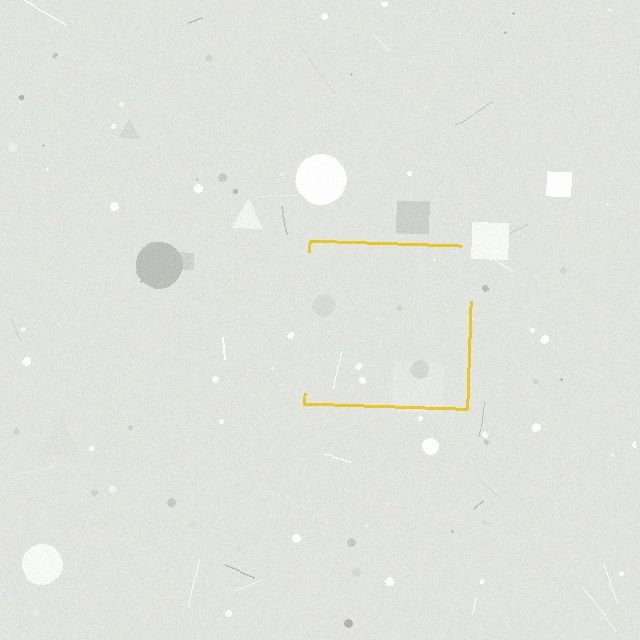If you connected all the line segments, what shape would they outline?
They would outline a square.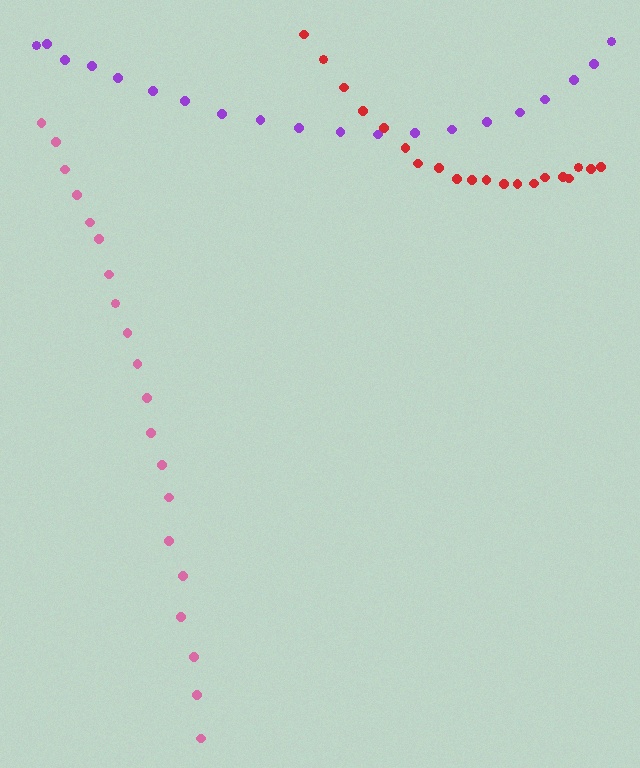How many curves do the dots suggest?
There are 3 distinct paths.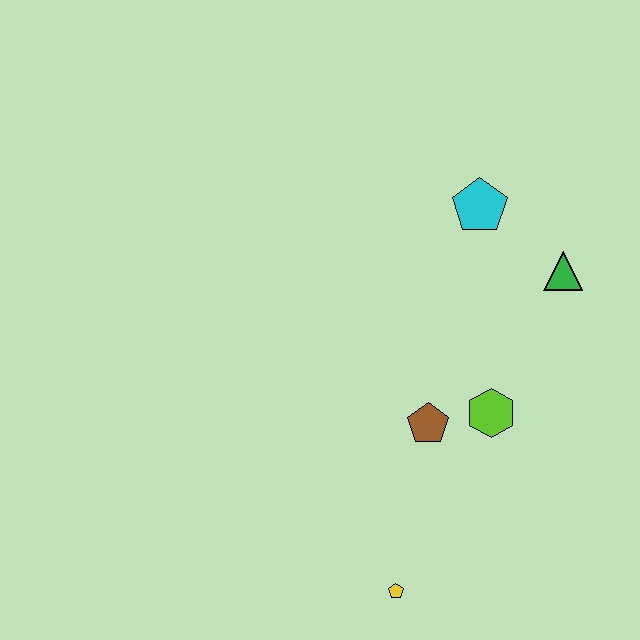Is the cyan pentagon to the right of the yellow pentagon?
Yes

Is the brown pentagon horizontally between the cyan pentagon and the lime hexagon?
No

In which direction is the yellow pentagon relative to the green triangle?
The yellow pentagon is below the green triangle.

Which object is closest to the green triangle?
The cyan pentagon is closest to the green triangle.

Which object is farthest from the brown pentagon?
The cyan pentagon is farthest from the brown pentagon.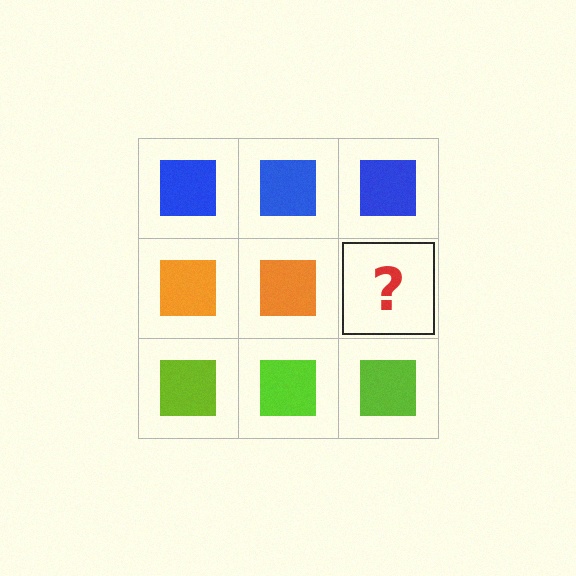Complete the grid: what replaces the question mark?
The question mark should be replaced with an orange square.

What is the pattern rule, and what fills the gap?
The rule is that each row has a consistent color. The gap should be filled with an orange square.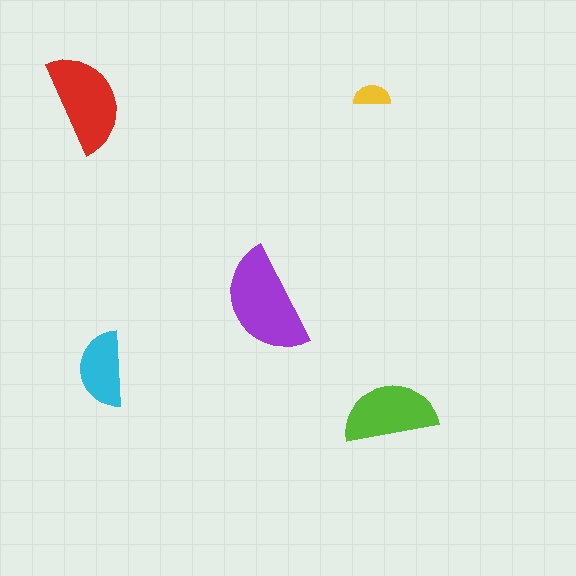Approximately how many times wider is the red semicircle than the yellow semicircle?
About 2.5 times wider.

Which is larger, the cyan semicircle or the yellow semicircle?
The cyan one.